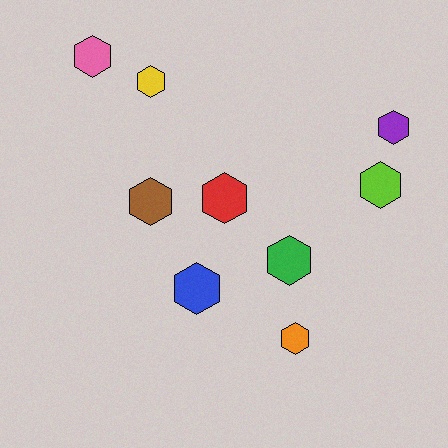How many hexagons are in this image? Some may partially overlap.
There are 9 hexagons.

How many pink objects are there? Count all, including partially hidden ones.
There is 1 pink object.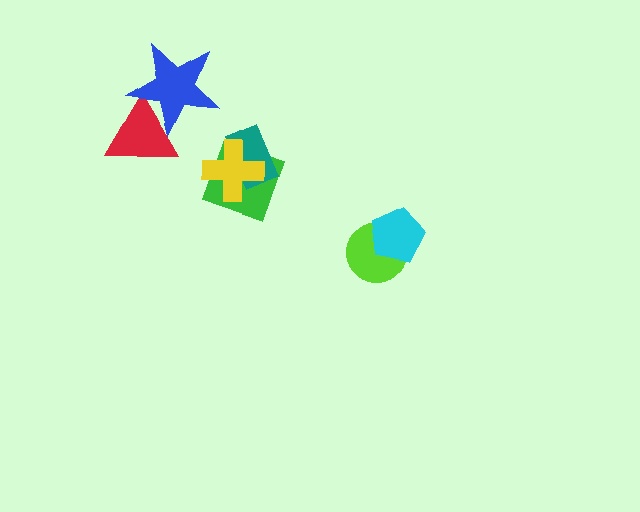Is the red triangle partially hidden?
Yes, it is partially covered by another shape.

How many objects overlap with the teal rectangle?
2 objects overlap with the teal rectangle.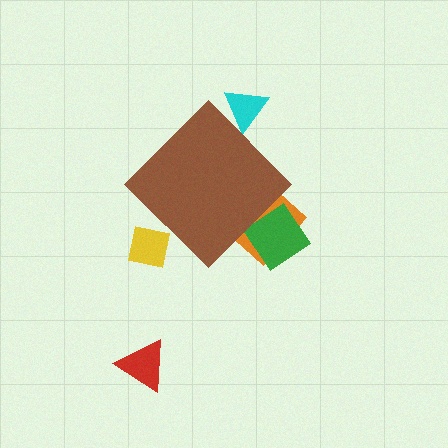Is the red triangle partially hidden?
No, the red triangle is fully visible.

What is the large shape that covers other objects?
A brown diamond.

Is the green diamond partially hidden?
Yes, the green diamond is partially hidden behind the brown diamond.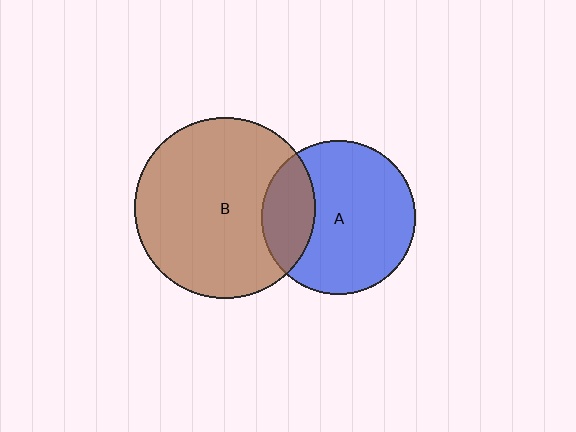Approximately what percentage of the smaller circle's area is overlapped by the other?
Approximately 25%.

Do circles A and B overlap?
Yes.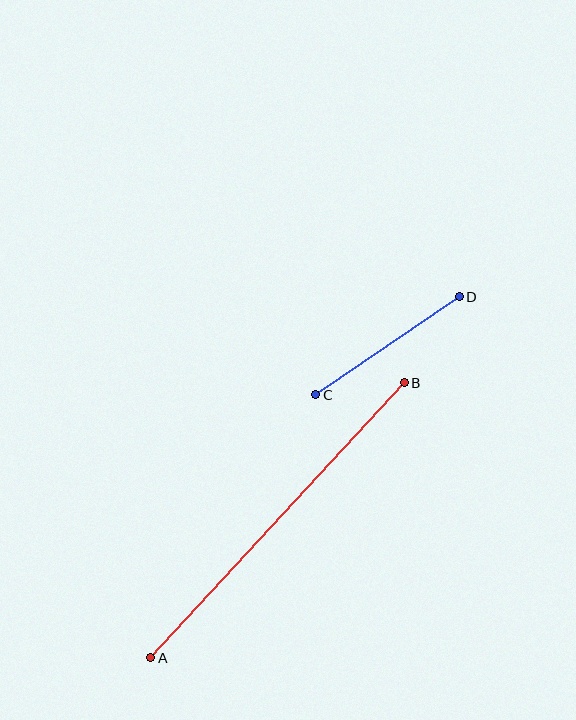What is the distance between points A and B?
The distance is approximately 374 pixels.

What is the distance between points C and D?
The distance is approximately 174 pixels.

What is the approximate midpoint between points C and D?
The midpoint is at approximately (387, 346) pixels.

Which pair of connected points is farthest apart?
Points A and B are farthest apart.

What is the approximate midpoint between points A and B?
The midpoint is at approximately (278, 520) pixels.